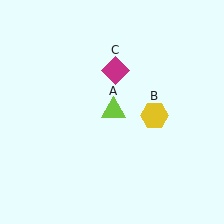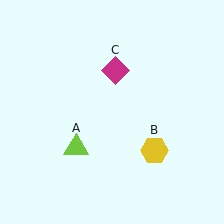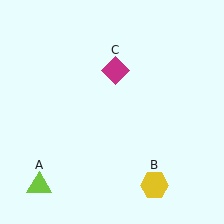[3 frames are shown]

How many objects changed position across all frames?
2 objects changed position: lime triangle (object A), yellow hexagon (object B).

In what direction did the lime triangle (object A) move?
The lime triangle (object A) moved down and to the left.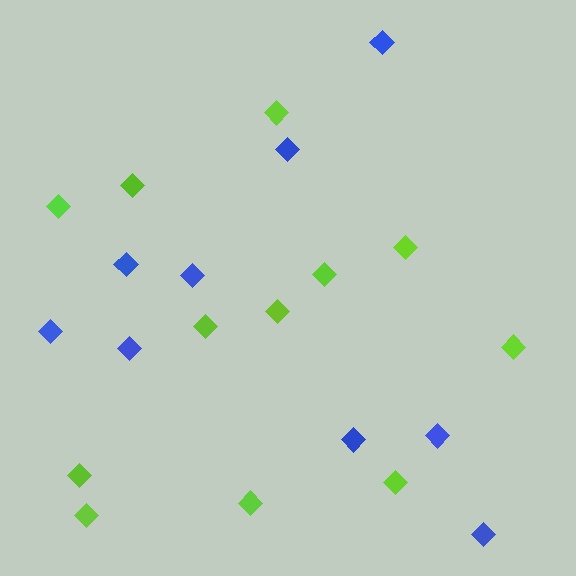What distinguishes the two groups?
There are 2 groups: one group of blue diamonds (9) and one group of lime diamonds (12).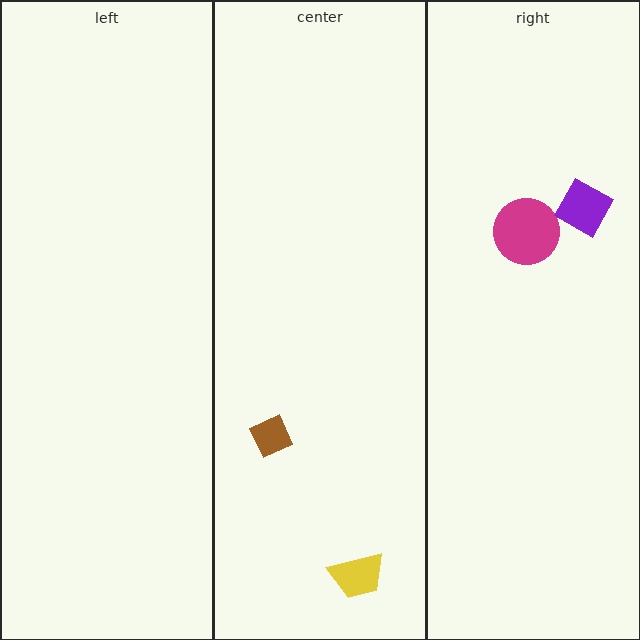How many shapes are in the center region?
2.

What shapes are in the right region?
The magenta circle, the purple square.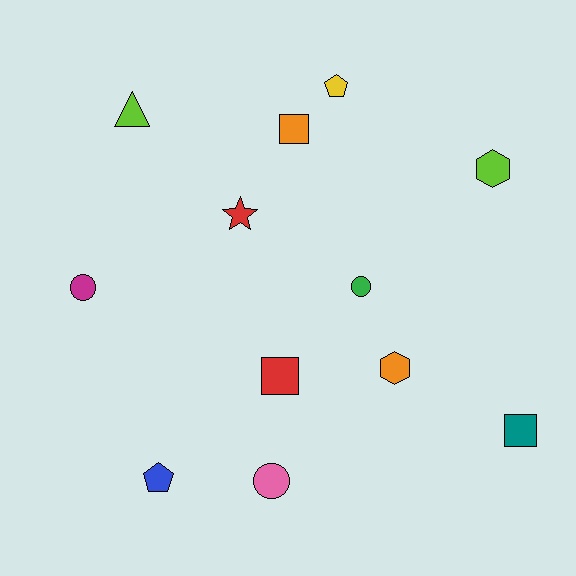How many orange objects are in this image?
There are 2 orange objects.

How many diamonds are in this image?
There are no diamonds.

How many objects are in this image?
There are 12 objects.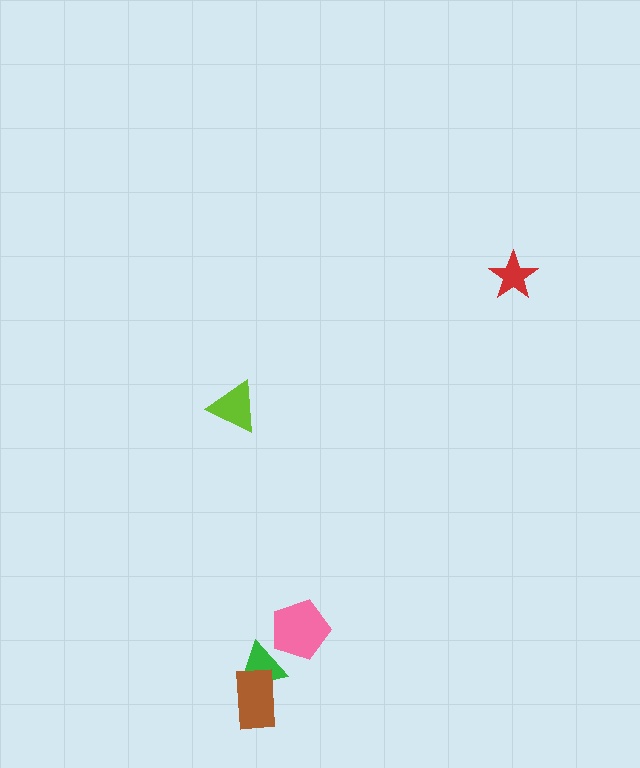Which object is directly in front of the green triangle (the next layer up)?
The brown rectangle is directly in front of the green triangle.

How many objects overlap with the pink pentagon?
1 object overlaps with the pink pentagon.